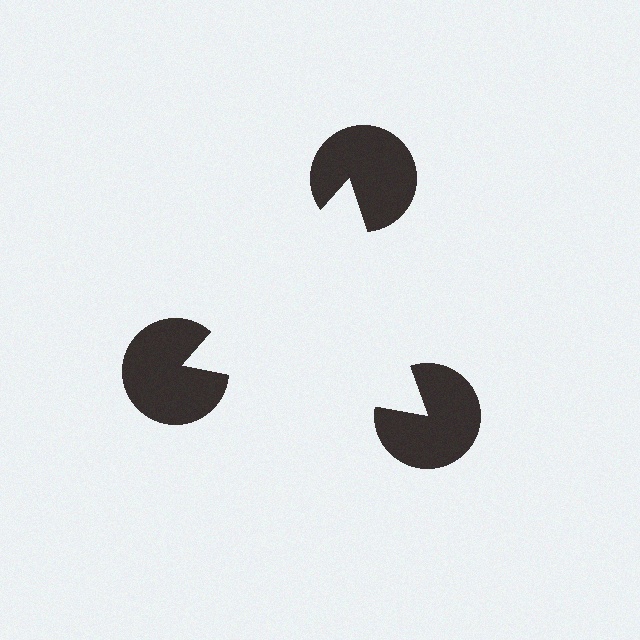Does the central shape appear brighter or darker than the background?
It typically appears slightly brighter than the background, even though no actual brightness change is drawn.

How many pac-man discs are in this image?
There are 3 — one at each vertex of the illusory triangle.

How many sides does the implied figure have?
3 sides.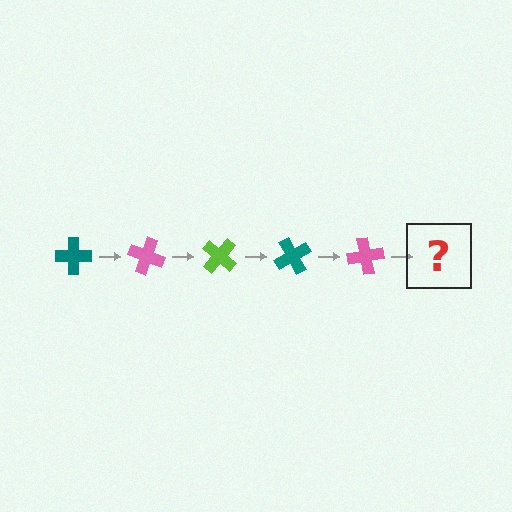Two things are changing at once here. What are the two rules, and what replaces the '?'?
The two rules are that it rotates 20 degrees each step and the color cycles through teal, pink, and lime. The '?' should be a lime cross, rotated 100 degrees from the start.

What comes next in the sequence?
The next element should be a lime cross, rotated 100 degrees from the start.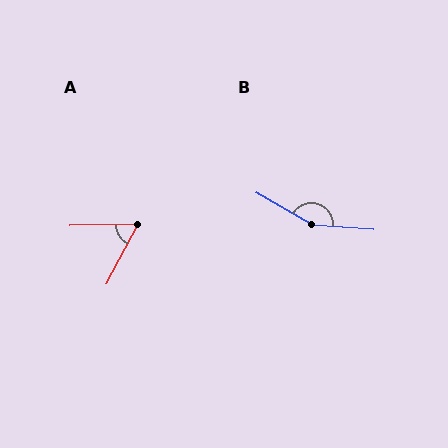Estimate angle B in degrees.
Approximately 154 degrees.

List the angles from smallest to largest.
A (61°), B (154°).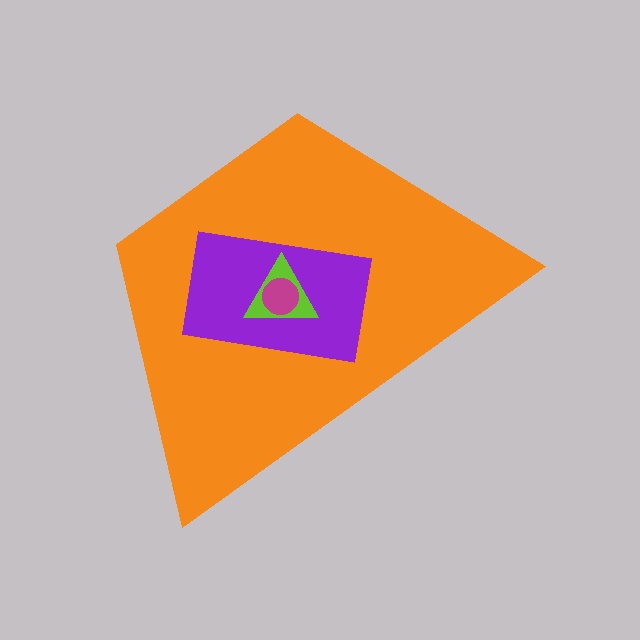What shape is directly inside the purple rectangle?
The lime triangle.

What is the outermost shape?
The orange trapezoid.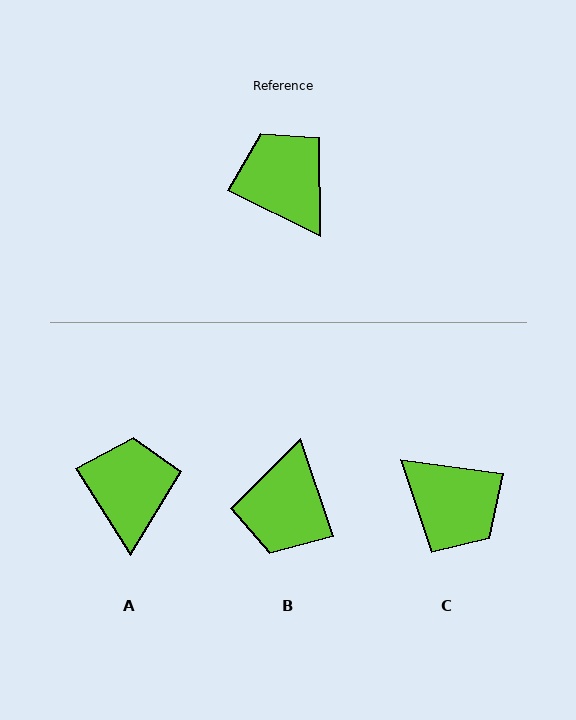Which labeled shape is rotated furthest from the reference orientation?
C, about 162 degrees away.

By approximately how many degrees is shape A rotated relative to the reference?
Approximately 31 degrees clockwise.